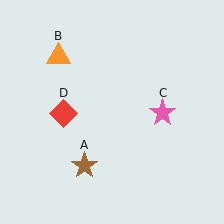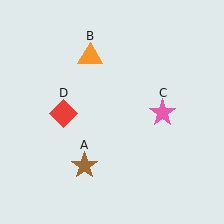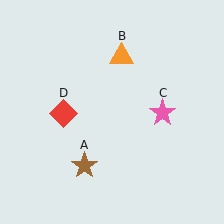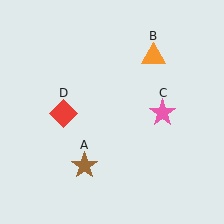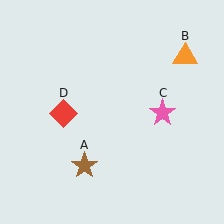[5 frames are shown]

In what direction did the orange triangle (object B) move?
The orange triangle (object B) moved right.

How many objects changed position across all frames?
1 object changed position: orange triangle (object B).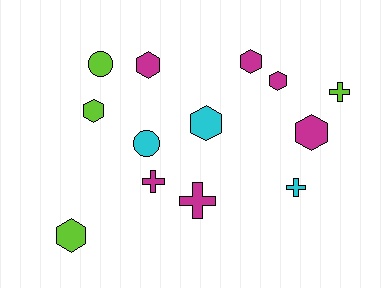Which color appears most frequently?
Magenta, with 6 objects.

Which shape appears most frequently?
Hexagon, with 7 objects.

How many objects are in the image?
There are 13 objects.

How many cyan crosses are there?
There is 1 cyan cross.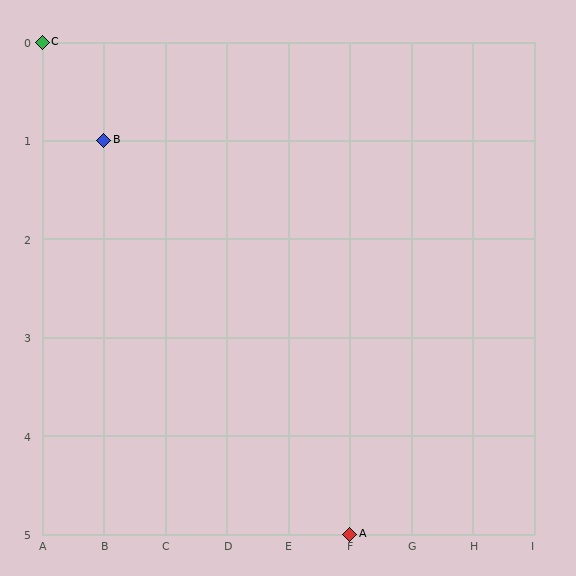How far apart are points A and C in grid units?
Points A and C are 5 columns and 5 rows apart (about 7.1 grid units diagonally).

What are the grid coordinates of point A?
Point A is at grid coordinates (F, 5).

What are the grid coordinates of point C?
Point C is at grid coordinates (A, 0).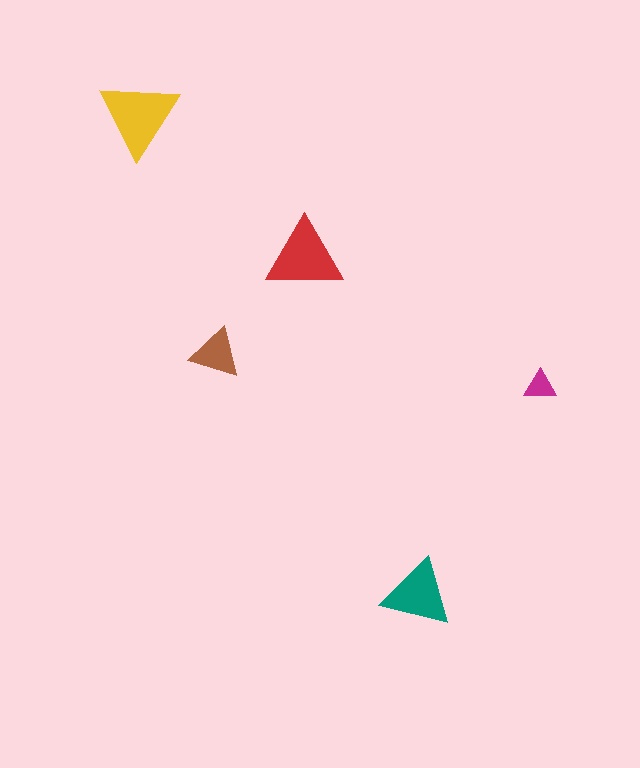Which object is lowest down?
The teal triangle is bottommost.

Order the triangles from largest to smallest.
the yellow one, the red one, the teal one, the brown one, the magenta one.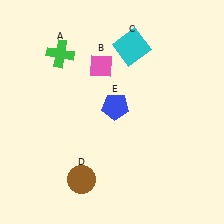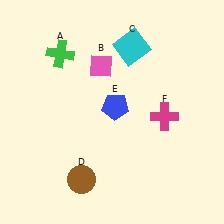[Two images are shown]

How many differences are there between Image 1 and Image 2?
There is 1 difference between the two images.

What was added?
A magenta cross (F) was added in Image 2.